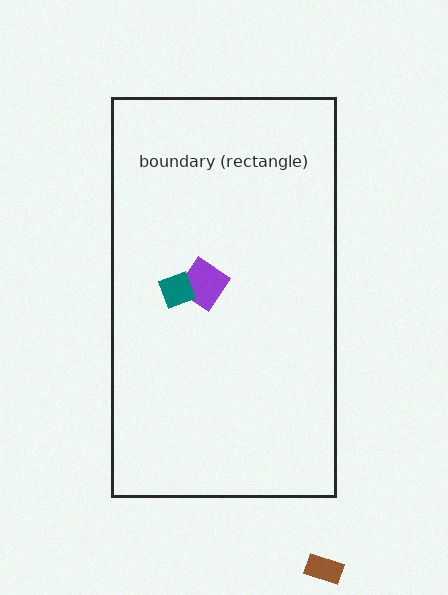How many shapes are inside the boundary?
2 inside, 1 outside.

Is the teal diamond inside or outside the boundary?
Inside.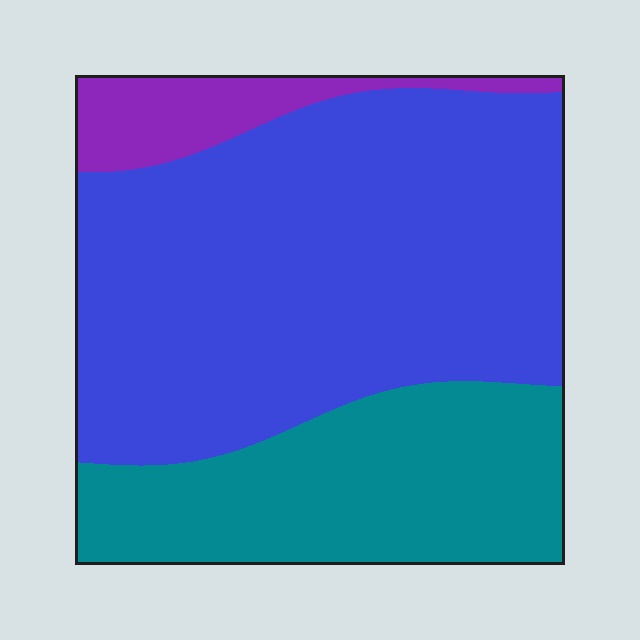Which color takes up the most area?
Blue, at roughly 60%.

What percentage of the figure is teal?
Teal covers around 30% of the figure.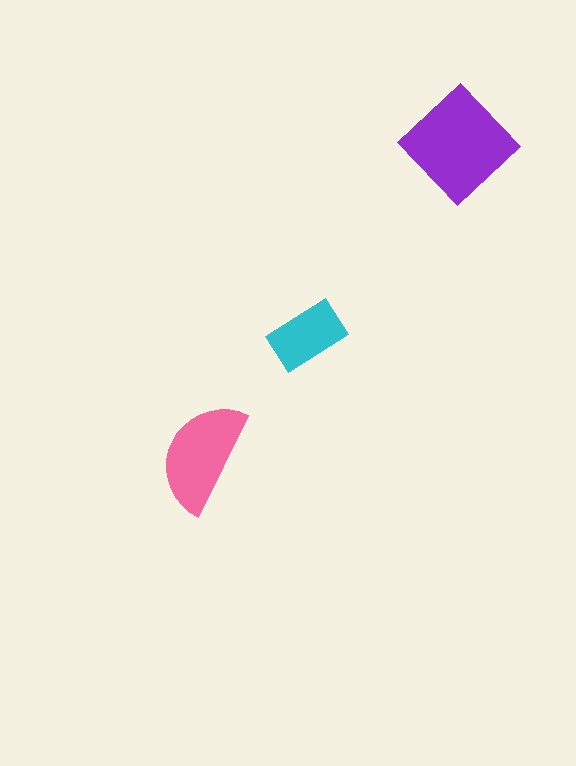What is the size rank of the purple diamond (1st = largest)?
1st.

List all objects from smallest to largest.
The cyan rectangle, the pink semicircle, the purple diamond.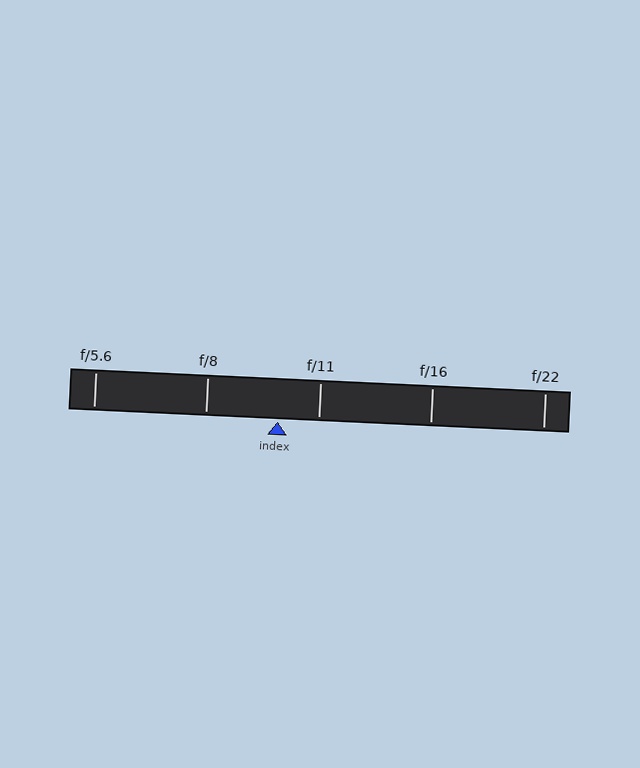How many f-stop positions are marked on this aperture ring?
There are 5 f-stop positions marked.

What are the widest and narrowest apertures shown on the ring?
The widest aperture shown is f/5.6 and the narrowest is f/22.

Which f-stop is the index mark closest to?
The index mark is closest to f/11.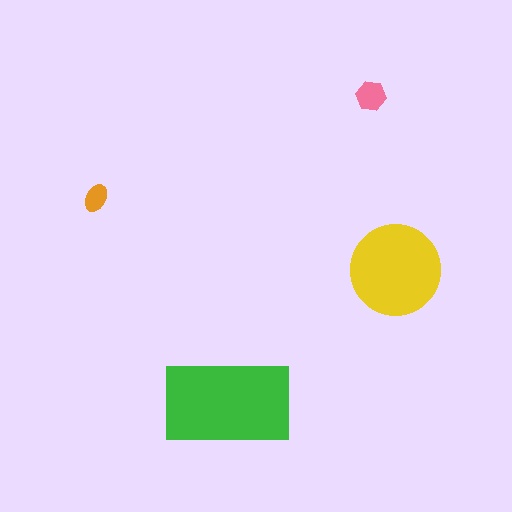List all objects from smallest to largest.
The orange ellipse, the pink hexagon, the yellow circle, the green rectangle.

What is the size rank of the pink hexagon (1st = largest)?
3rd.